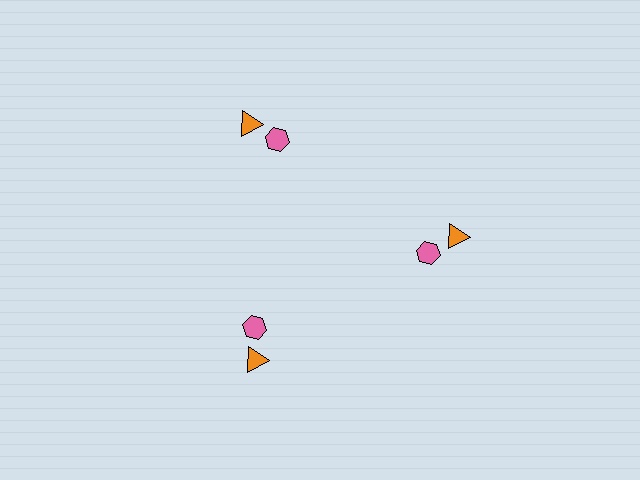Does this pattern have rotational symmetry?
Yes, this pattern has 3-fold rotational symmetry. It looks the same after rotating 120 degrees around the center.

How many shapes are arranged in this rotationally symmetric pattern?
There are 6 shapes, arranged in 3 groups of 2.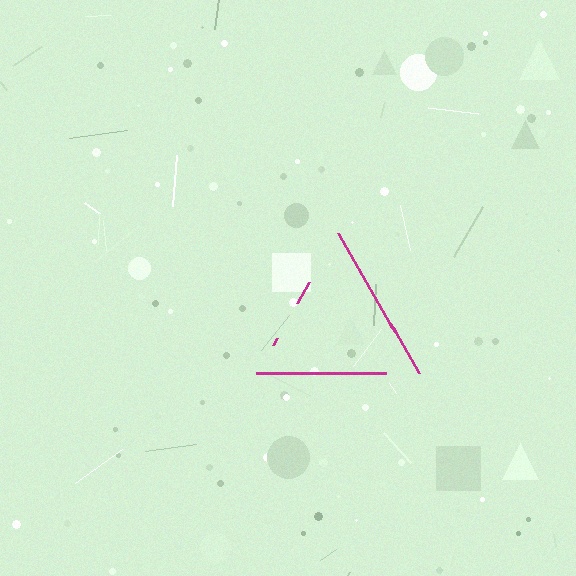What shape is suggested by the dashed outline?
The dashed outline suggests a triangle.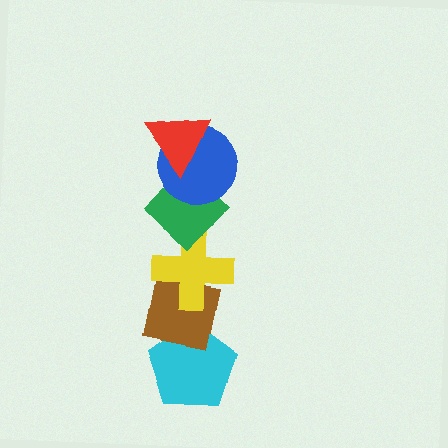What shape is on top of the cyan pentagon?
The brown square is on top of the cyan pentagon.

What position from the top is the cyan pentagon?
The cyan pentagon is 6th from the top.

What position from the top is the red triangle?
The red triangle is 1st from the top.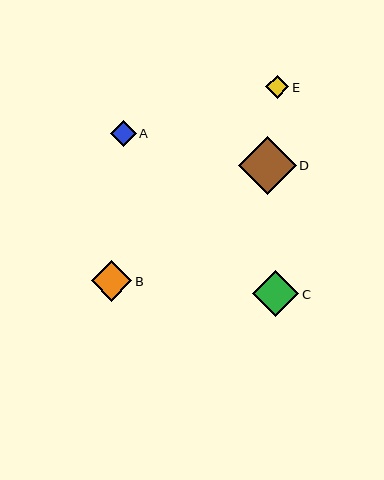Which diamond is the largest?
Diamond D is the largest with a size of approximately 58 pixels.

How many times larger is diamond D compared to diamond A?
Diamond D is approximately 2.3 times the size of diamond A.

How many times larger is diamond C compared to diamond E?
Diamond C is approximately 2.0 times the size of diamond E.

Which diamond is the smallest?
Diamond E is the smallest with a size of approximately 23 pixels.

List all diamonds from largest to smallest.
From largest to smallest: D, C, B, A, E.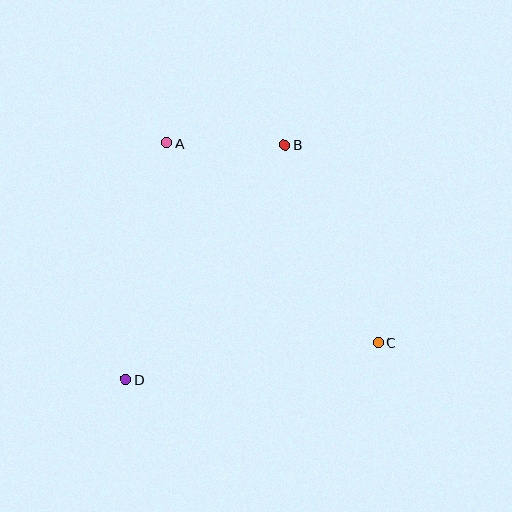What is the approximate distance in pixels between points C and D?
The distance between C and D is approximately 256 pixels.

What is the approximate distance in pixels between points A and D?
The distance between A and D is approximately 239 pixels.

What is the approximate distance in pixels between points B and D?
The distance between B and D is approximately 283 pixels.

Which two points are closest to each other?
Points A and B are closest to each other.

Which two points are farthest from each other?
Points A and C are farthest from each other.